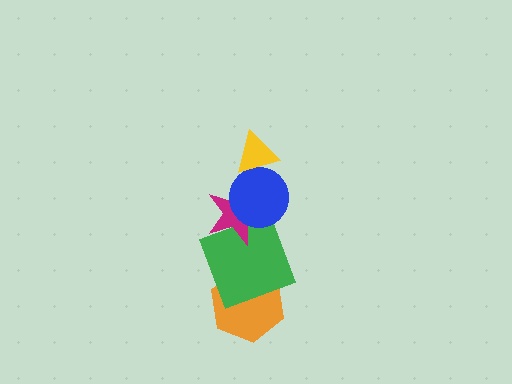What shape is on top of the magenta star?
The blue circle is on top of the magenta star.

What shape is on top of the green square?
The magenta star is on top of the green square.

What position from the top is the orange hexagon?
The orange hexagon is 5th from the top.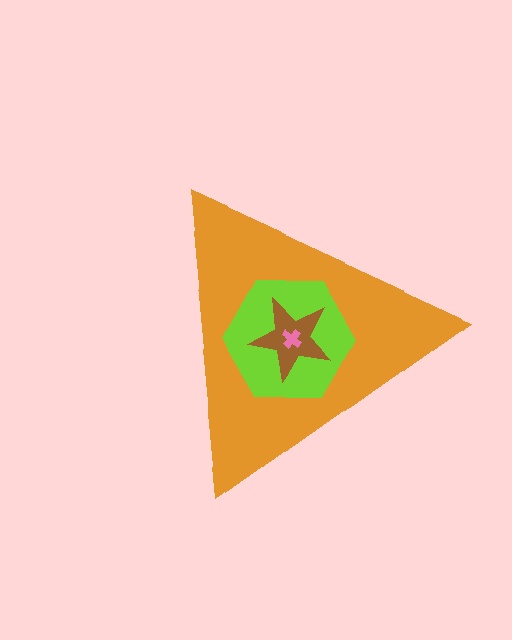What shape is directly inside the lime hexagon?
The brown star.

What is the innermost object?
The pink cross.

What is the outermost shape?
The orange triangle.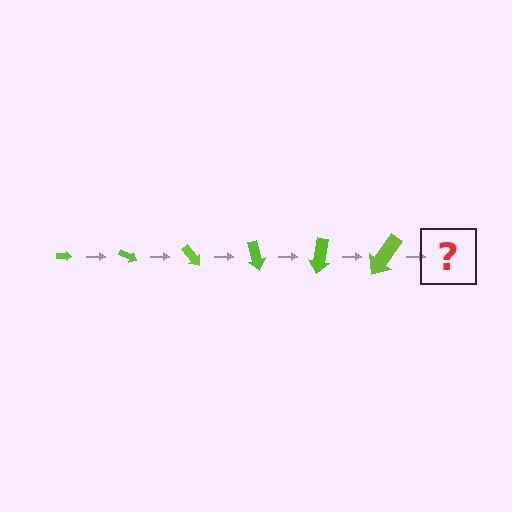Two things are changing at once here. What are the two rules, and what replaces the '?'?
The two rules are that the arrow grows larger each step and it rotates 25 degrees each step. The '?' should be an arrow, larger than the previous one and rotated 150 degrees from the start.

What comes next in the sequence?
The next element should be an arrow, larger than the previous one and rotated 150 degrees from the start.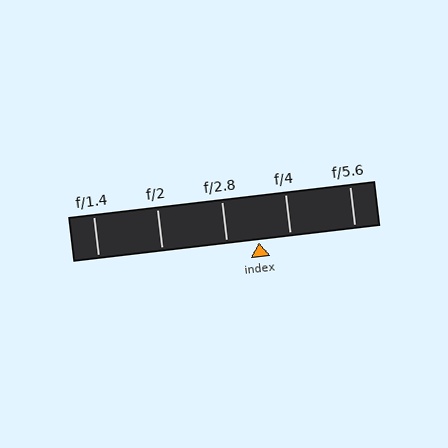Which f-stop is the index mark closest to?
The index mark is closest to f/4.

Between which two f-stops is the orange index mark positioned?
The index mark is between f/2.8 and f/4.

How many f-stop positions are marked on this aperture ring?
There are 5 f-stop positions marked.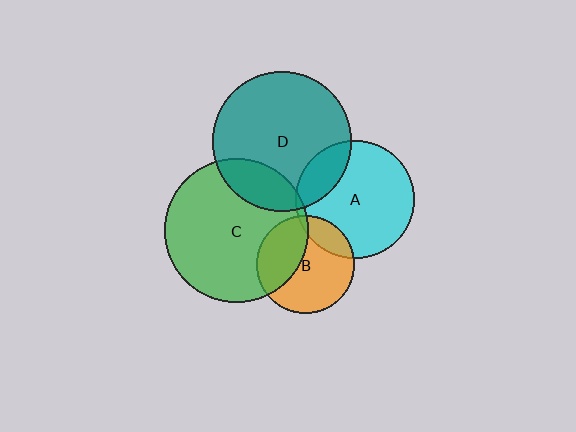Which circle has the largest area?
Circle C (green).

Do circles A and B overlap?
Yes.